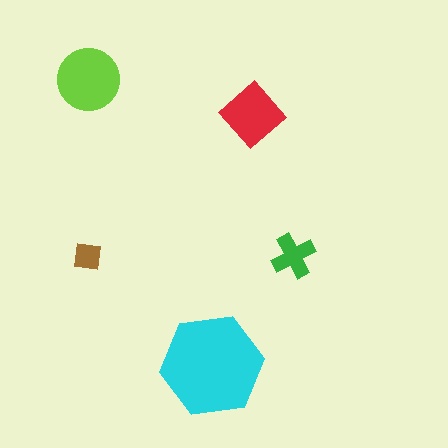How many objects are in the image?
There are 5 objects in the image.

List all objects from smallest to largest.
The brown square, the green cross, the red diamond, the lime circle, the cyan hexagon.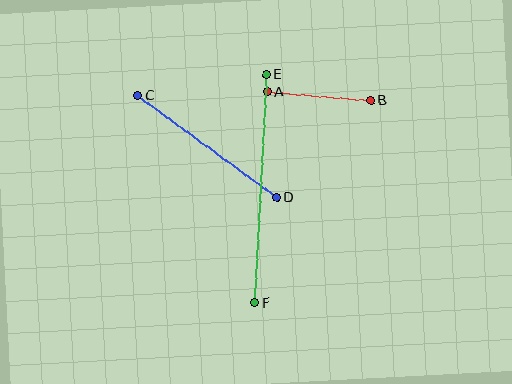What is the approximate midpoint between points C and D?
The midpoint is at approximately (207, 147) pixels.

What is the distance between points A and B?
The distance is approximately 104 pixels.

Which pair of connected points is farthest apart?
Points E and F are farthest apart.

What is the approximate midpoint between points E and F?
The midpoint is at approximately (260, 189) pixels.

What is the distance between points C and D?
The distance is approximately 173 pixels.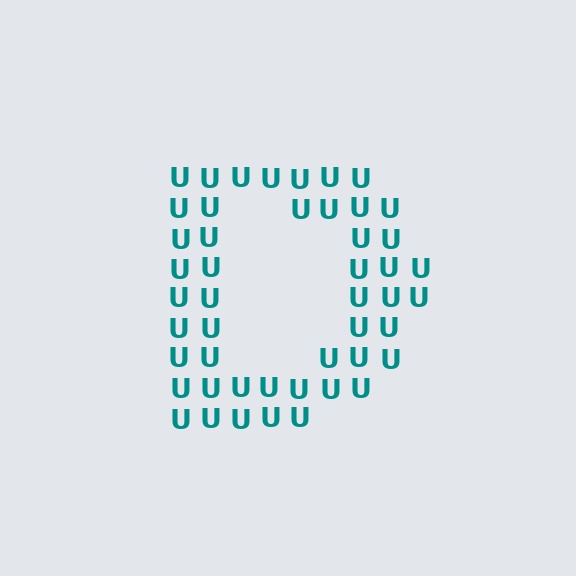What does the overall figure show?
The overall figure shows the letter D.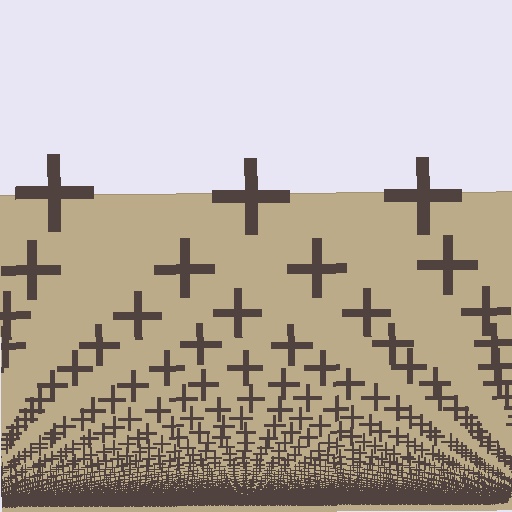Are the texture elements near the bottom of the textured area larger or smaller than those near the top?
Smaller. The gradient is inverted — elements near the bottom are smaller and denser.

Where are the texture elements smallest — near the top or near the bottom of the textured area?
Near the bottom.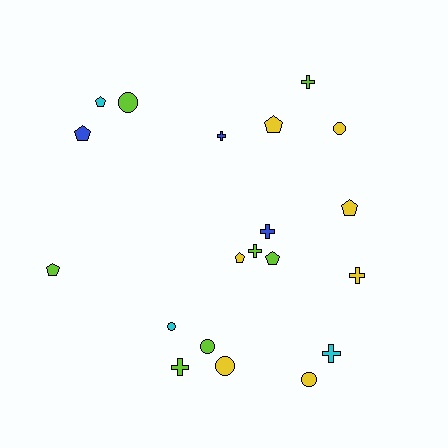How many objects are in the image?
There are 20 objects.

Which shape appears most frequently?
Pentagon, with 7 objects.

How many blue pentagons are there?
There is 1 blue pentagon.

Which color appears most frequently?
Yellow, with 7 objects.